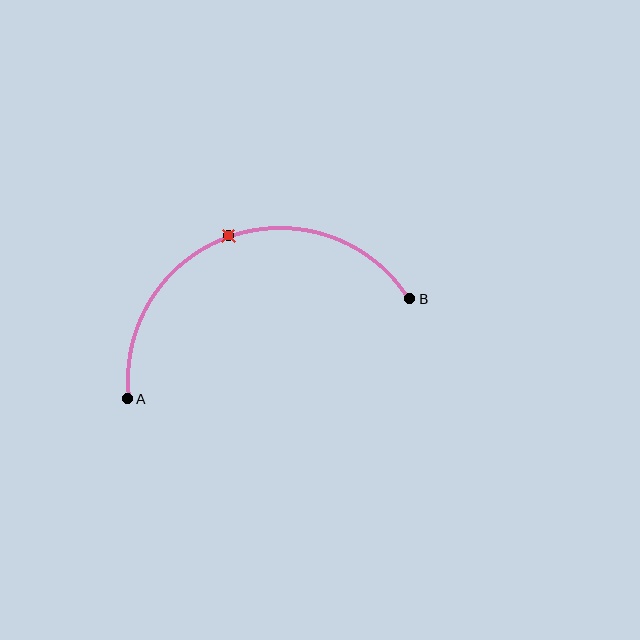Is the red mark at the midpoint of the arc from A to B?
Yes. The red mark lies on the arc at equal arc-length from both A and B — it is the arc midpoint.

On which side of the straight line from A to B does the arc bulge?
The arc bulges above the straight line connecting A and B.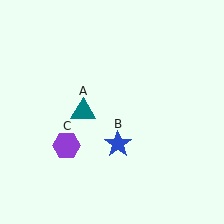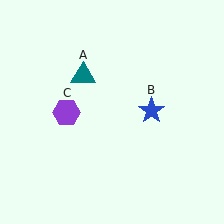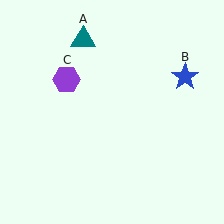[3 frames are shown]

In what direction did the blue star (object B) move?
The blue star (object B) moved up and to the right.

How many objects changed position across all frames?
3 objects changed position: teal triangle (object A), blue star (object B), purple hexagon (object C).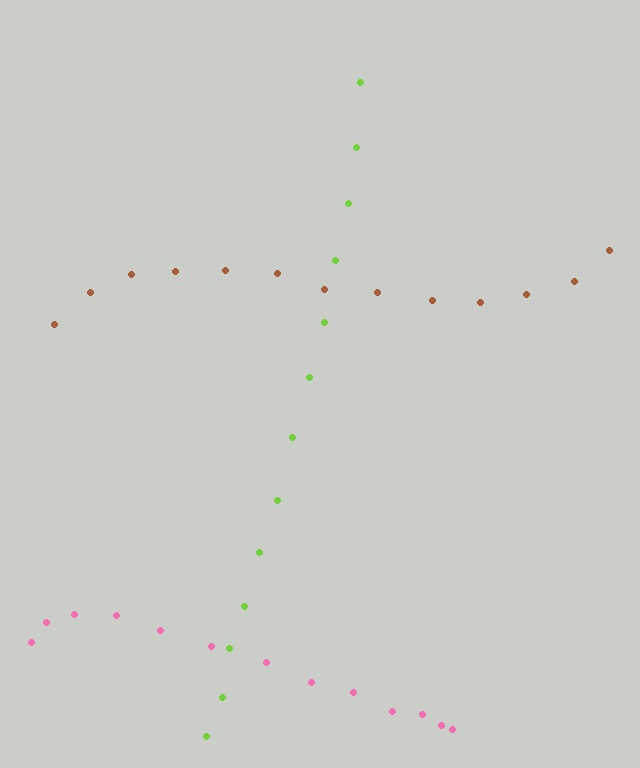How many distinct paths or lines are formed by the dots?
There are 3 distinct paths.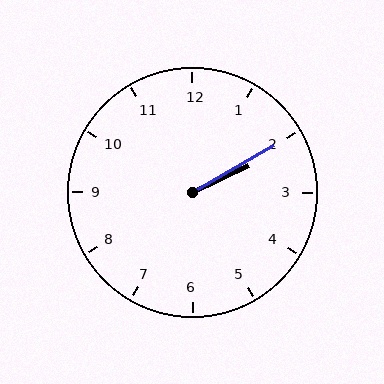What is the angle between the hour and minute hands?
Approximately 5 degrees.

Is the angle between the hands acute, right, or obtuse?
It is acute.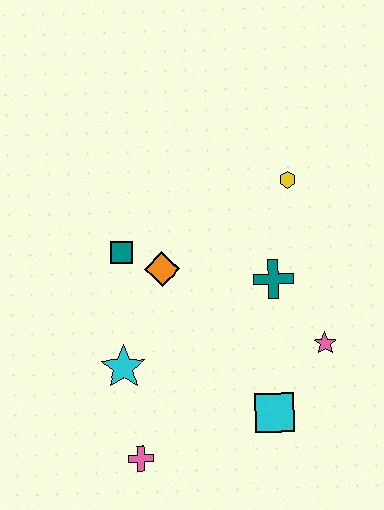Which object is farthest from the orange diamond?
The pink cross is farthest from the orange diamond.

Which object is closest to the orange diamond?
The teal square is closest to the orange diamond.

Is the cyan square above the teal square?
No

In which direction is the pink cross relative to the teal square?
The pink cross is below the teal square.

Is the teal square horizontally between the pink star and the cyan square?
No